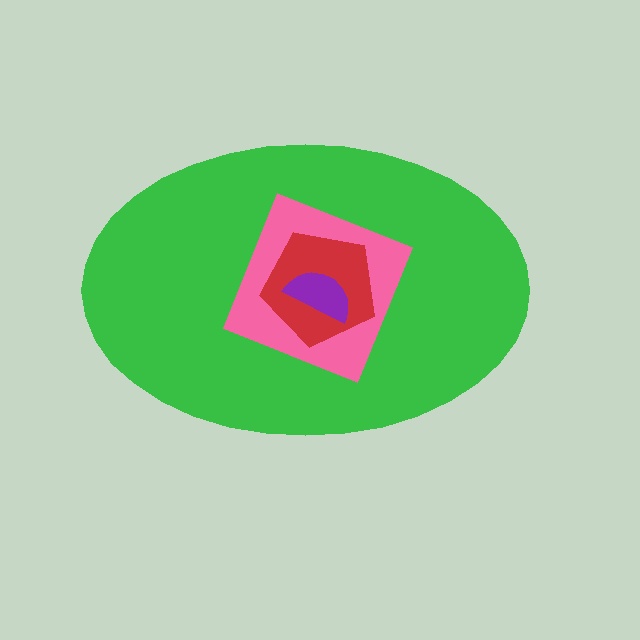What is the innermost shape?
The purple semicircle.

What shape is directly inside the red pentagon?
The purple semicircle.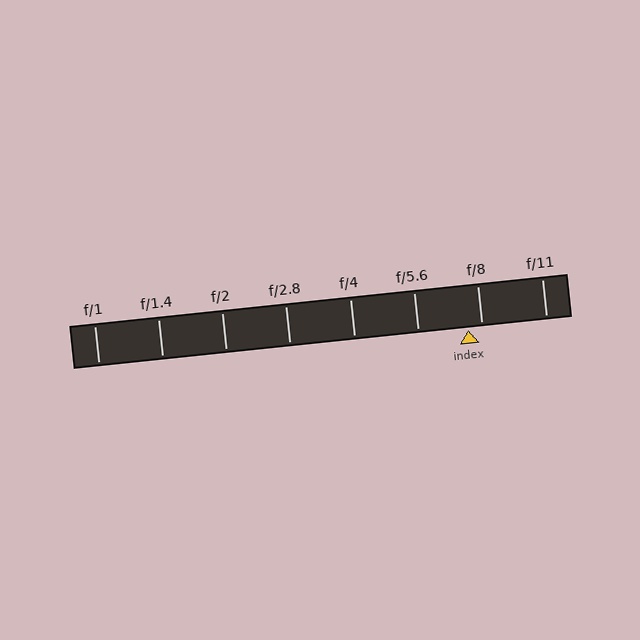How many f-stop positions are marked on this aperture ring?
There are 8 f-stop positions marked.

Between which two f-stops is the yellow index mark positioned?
The index mark is between f/5.6 and f/8.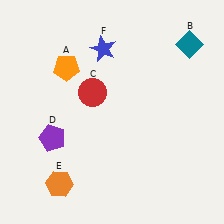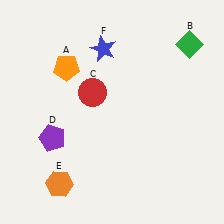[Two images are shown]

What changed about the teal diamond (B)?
In Image 1, B is teal. In Image 2, it changed to green.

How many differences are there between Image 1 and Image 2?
There is 1 difference between the two images.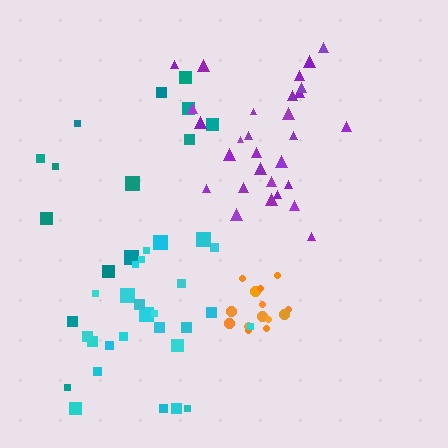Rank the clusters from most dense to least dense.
orange, purple, cyan, teal.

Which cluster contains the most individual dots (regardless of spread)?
Purple (29).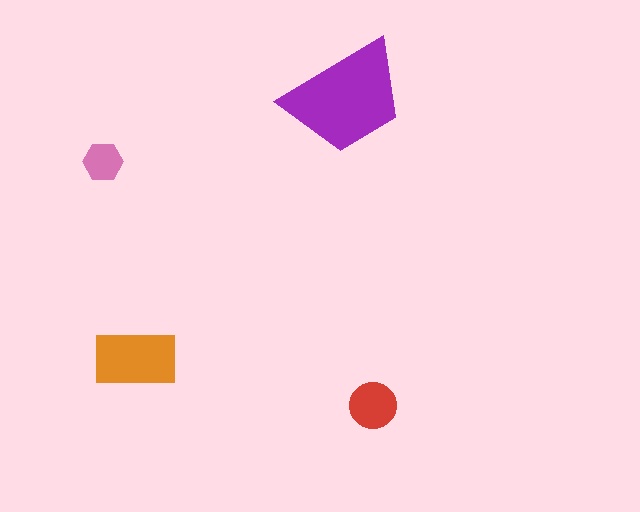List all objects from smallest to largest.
The pink hexagon, the red circle, the orange rectangle, the purple trapezoid.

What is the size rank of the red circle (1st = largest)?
3rd.